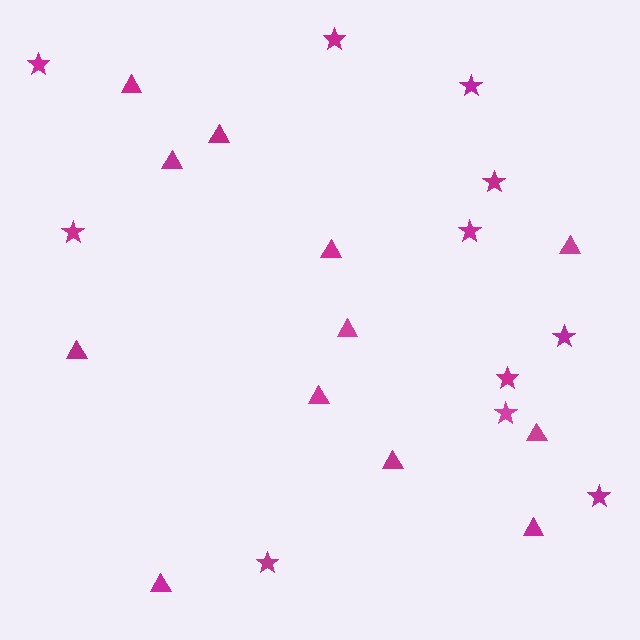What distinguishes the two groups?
There are 2 groups: one group of triangles (12) and one group of stars (11).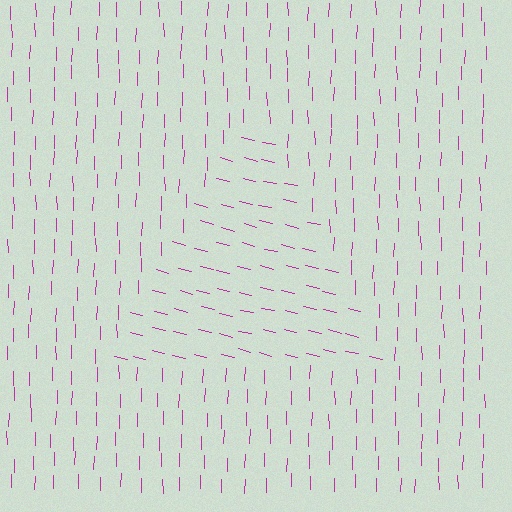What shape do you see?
I see a triangle.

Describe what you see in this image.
The image is filled with small magenta line segments. A triangle region in the image has lines oriented differently from the surrounding lines, creating a visible texture boundary.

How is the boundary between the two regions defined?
The boundary is defined purely by a change in line orientation (approximately 77 degrees difference). All lines are the same color and thickness.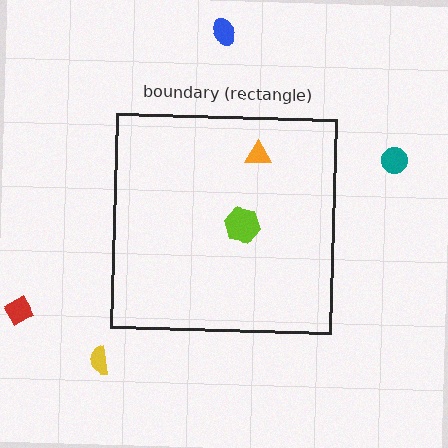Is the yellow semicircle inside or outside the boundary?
Outside.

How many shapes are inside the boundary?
2 inside, 4 outside.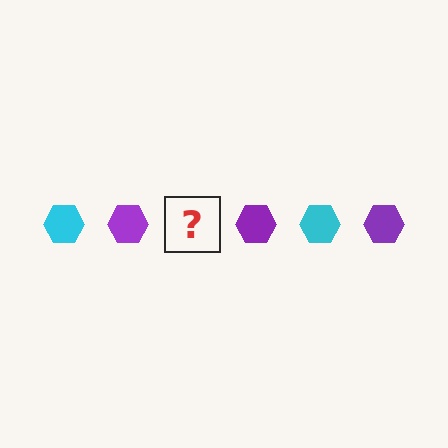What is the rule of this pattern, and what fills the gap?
The rule is that the pattern cycles through cyan, purple hexagons. The gap should be filled with a cyan hexagon.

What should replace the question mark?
The question mark should be replaced with a cyan hexagon.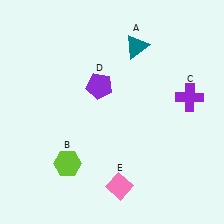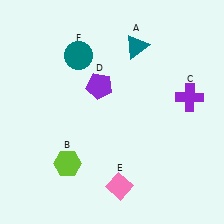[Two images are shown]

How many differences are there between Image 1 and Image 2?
There is 1 difference between the two images.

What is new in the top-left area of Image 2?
A teal circle (F) was added in the top-left area of Image 2.